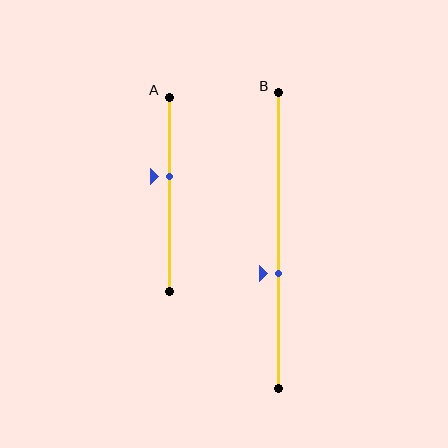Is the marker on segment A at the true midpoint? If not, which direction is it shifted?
No, the marker on segment A is shifted upward by about 9% of the segment length.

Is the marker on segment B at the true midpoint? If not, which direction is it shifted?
No, the marker on segment B is shifted downward by about 11% of the segment length.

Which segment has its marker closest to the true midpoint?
Segment A has its marker closest to the true midpoint.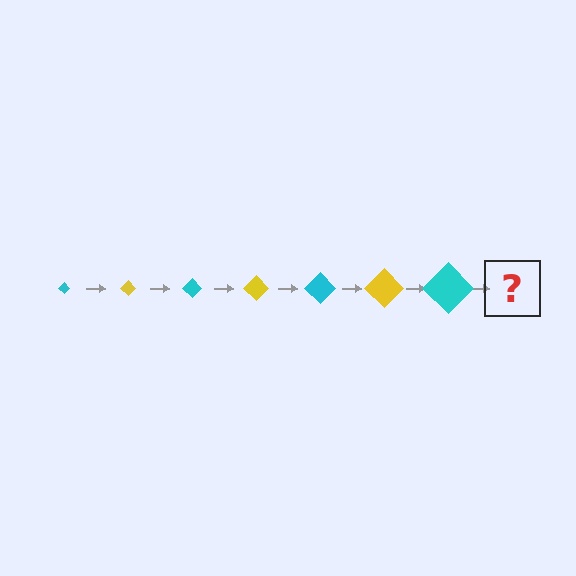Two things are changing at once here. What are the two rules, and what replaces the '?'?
The two rules are that the diamond grows larger each step and the color cycles through cyan and yellow. The '?' should be a yellow diamond, larger than the previous one.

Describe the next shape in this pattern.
It should be a yellow diamond, larger than the previous one.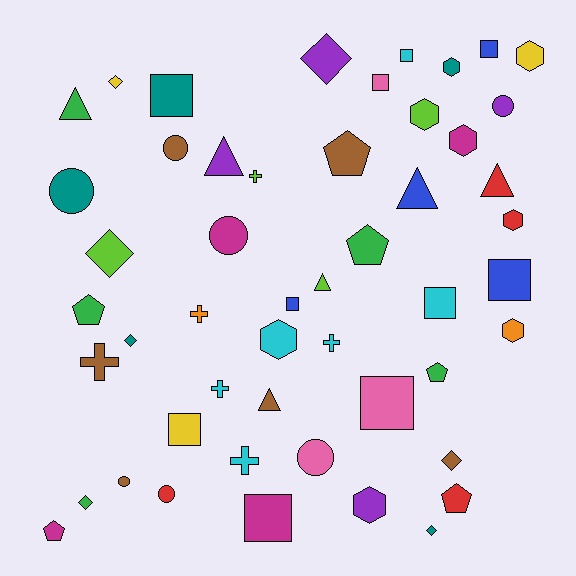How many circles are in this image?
There are 7 circles.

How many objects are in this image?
There are 50 objects.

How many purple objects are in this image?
There are 4 purple objects.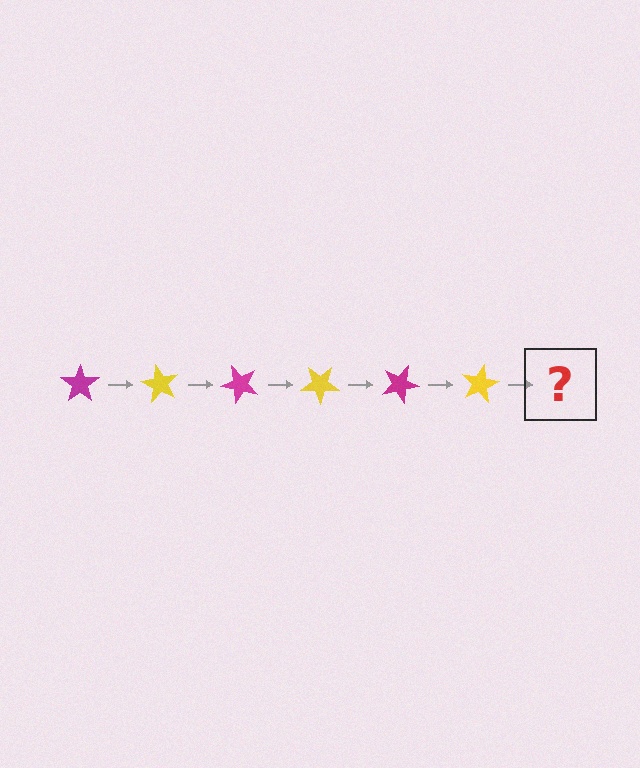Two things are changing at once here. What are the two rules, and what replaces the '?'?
The two rules are that it rotates 60 degrees each step and the color cycles through magenta and yellow. The '?' should be a magenta star, rotated 360 degrees from the start.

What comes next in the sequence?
The next element should be a magenta star, rotated 360 degrees from the start.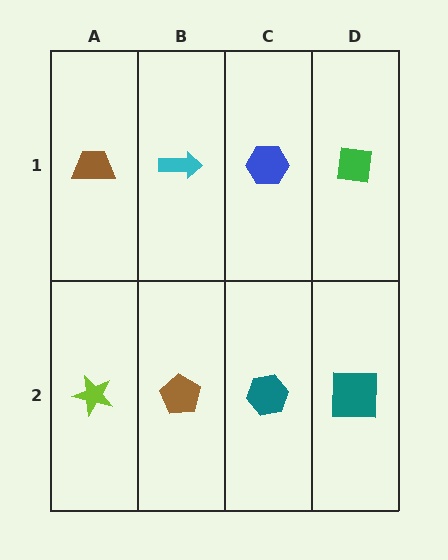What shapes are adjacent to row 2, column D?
A green square (row 1, column D), a teal hexagon (row 2, column C).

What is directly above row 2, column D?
A green square.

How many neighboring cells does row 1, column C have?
3.